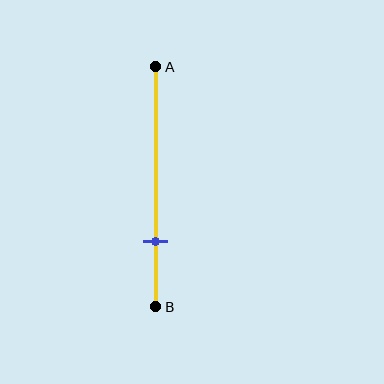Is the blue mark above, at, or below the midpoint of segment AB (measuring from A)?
The blue mark is below the midpoint of segment AB.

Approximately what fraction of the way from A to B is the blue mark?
The blue mark is approximately 75% of the way from A to B.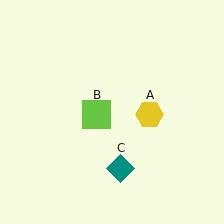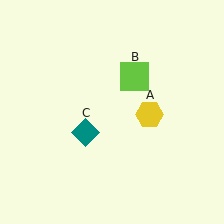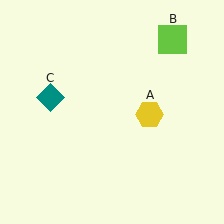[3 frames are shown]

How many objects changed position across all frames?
2 objects changed position: lime square (object B), teal diamond (object C).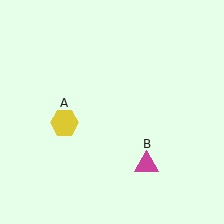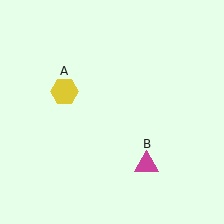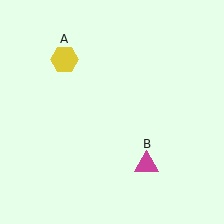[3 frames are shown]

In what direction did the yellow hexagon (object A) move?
The yellow hexagon (object A) moved up.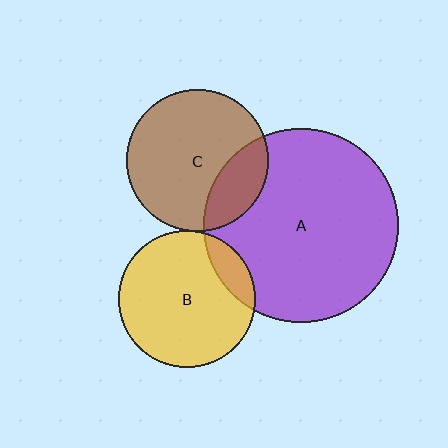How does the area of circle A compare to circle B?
Approximately 2.0 times.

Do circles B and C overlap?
Yes.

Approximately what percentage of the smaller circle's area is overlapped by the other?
Approximately 5%.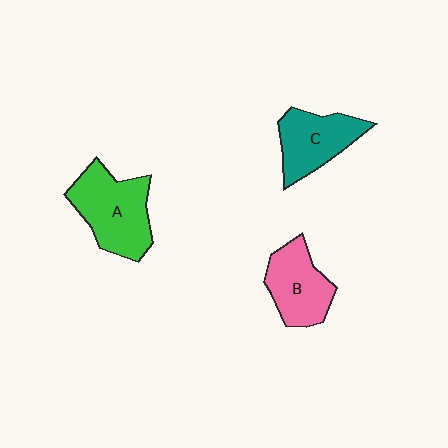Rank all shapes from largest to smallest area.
From largest to smallest: A (green), C (teal), B (pink).